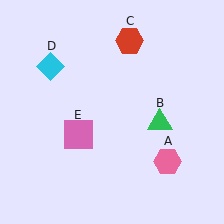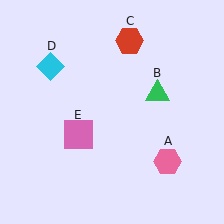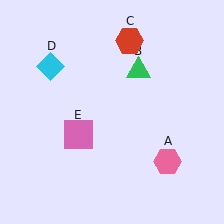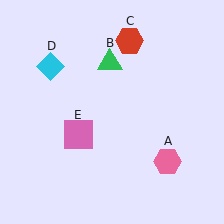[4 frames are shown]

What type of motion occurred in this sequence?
The green triangle (object B) rotated counterclockwise around the center of the scene.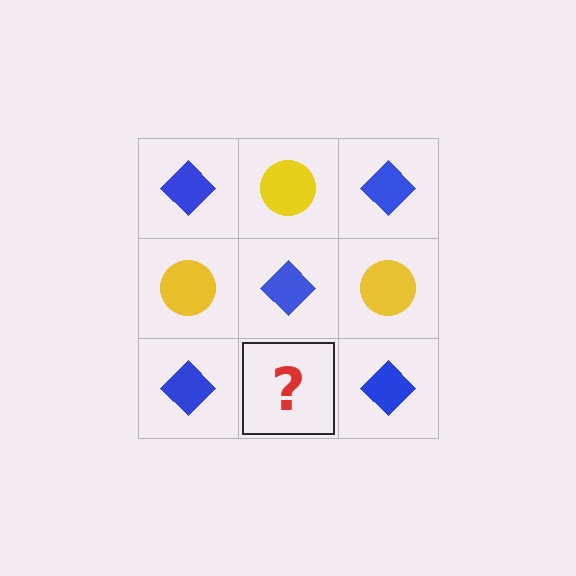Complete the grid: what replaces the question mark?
The question mark should be replaced with a yellow circle.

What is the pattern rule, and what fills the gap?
The rule is that it alternates blue diamond and yellow circle in a checkerboard pattern. The gap should be filled with a yellow circle.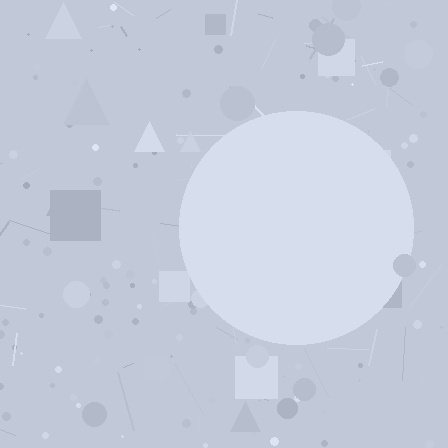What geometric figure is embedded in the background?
A circle is embedded in the background.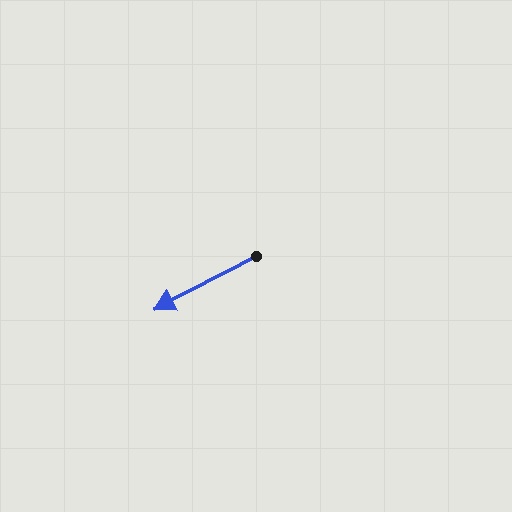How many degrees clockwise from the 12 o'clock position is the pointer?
Approximately 242 degrees.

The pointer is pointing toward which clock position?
Roughly 8 o'clock.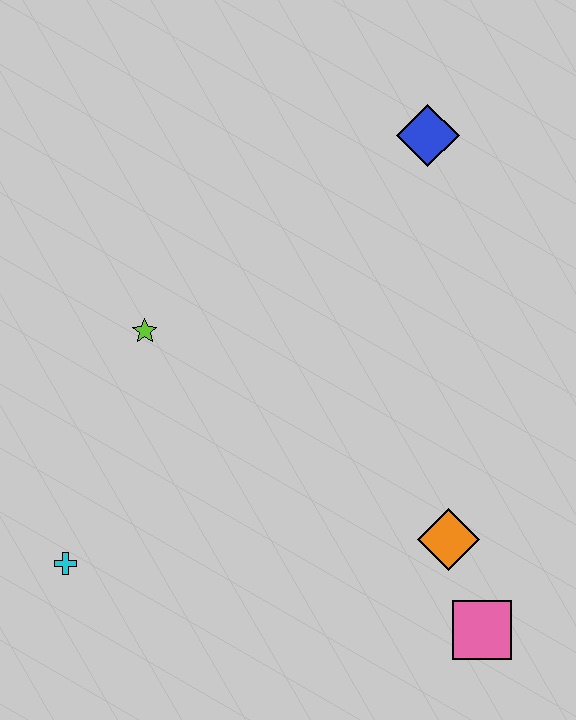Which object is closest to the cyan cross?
The lime star is closest to the cyan cross.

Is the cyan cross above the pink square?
Yes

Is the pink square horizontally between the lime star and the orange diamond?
No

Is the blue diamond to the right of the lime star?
Yes